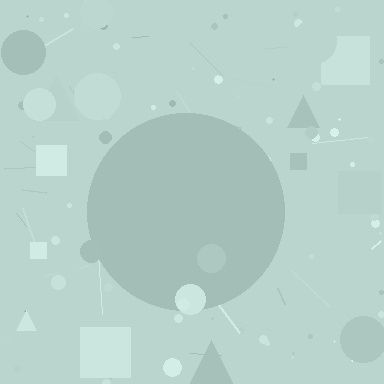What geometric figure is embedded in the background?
A circle is embedded in the background.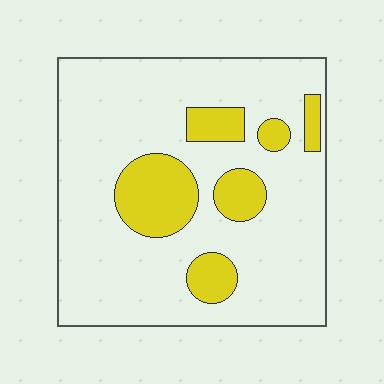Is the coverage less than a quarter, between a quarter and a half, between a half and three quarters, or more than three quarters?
Less than a quarter.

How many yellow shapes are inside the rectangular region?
6.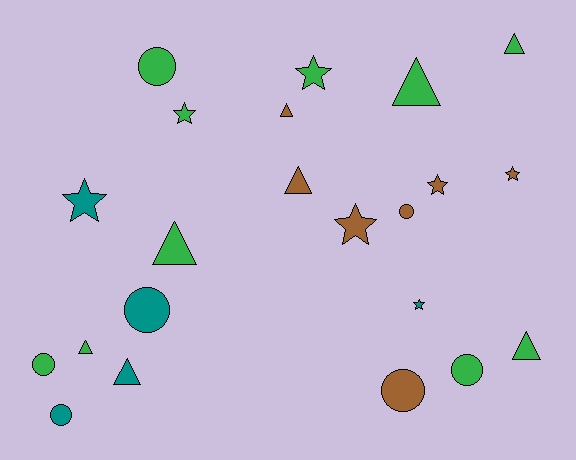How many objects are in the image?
There are 22 objects.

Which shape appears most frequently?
Triangle, with 8 objects.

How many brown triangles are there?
There are 2 brown triangles.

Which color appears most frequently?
Green, with 10 objects.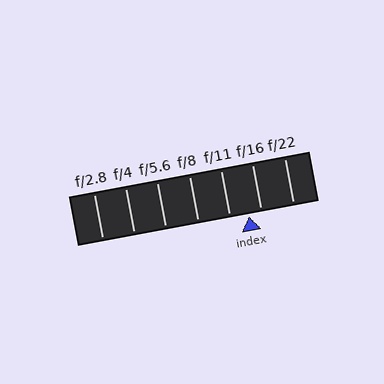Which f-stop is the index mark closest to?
The index mark is closest to f/16.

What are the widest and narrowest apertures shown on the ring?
The widest aperture shown is f/2.8 and the narrowest is f/22.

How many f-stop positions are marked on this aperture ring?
There are 7 f-stop positions marked.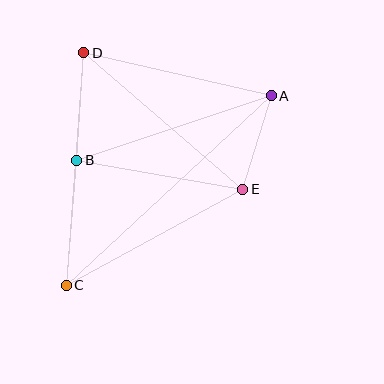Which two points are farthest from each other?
Points A and C are farthest from each other.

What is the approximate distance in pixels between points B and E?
The distance between B and E is approximately 168 pixels.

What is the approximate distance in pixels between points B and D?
The distance between B and D is approximately 108 pixels.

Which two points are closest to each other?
Points A and E are closest to each other.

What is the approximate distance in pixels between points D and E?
The distance between D and E is approximately 209 pixels.